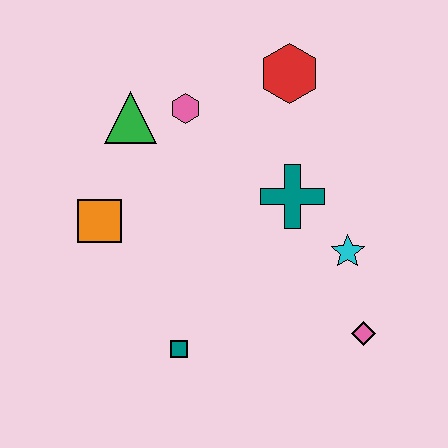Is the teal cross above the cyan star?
Yes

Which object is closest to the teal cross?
The cyan star is closest to the teal cross.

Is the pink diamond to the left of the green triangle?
No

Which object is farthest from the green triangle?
The pink diamond is farthest from the green triangle.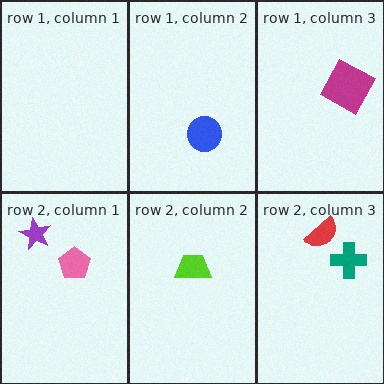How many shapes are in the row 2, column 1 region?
2.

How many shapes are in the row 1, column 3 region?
1.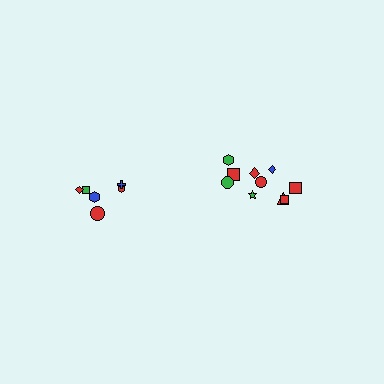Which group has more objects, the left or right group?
The right group.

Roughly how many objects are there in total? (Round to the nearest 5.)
Roughly 15 objects in total.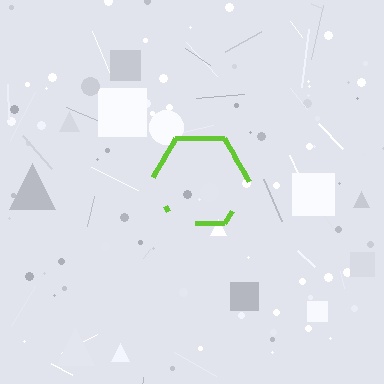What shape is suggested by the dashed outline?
The dashed outline suggests a hexagon.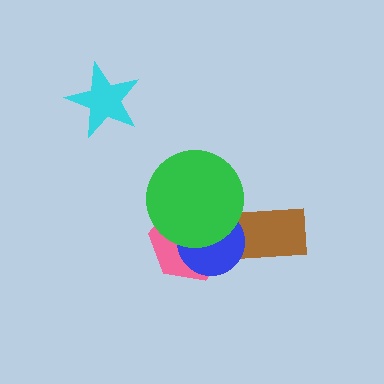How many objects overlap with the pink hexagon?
2 objects overlap with the pink hexagon.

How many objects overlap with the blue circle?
3 objects overlap with the blue circle.